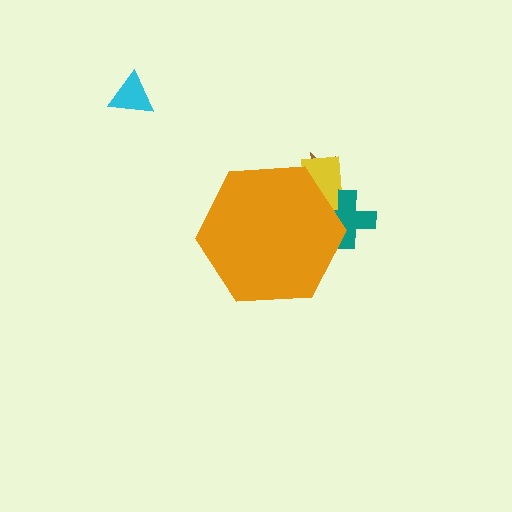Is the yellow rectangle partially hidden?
Yes, the yellow rectangle is partially hidden behind the orange hexagon.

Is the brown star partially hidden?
Yes, the brown star is partially hidden behind the orange hexagon.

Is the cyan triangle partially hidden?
No, the cyan triangle is fully visible.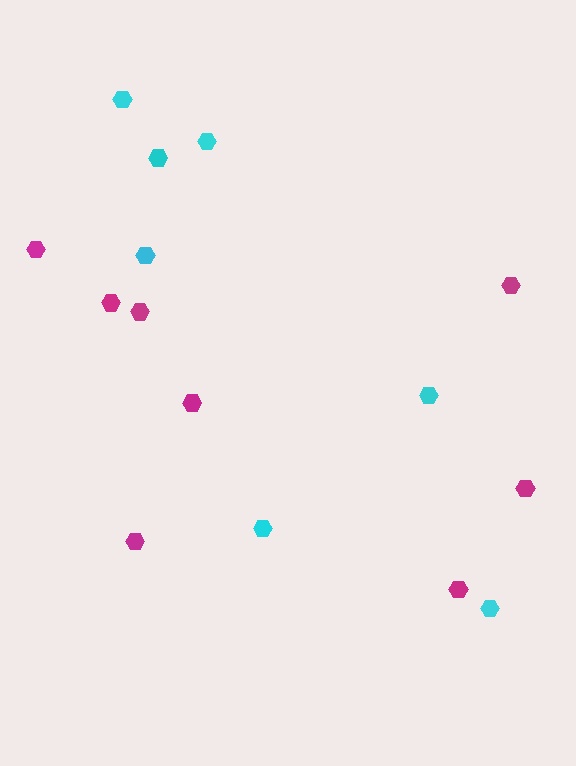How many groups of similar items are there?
There are 2 groups: one group of magenta hexagons (8) and one group of cyan hexagons (7).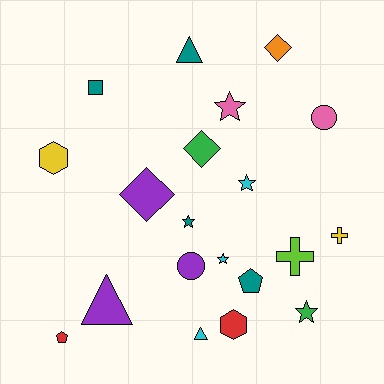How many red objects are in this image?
There are 2 red objects.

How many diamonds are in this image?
There are 3 diamonds.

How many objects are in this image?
There are 20 objects.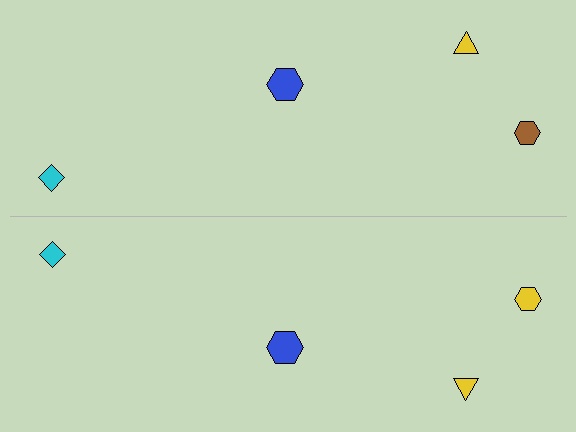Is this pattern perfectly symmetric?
No, the pattern is not perfectly symmetric. The yellow hexagon on the bottom side breaks the symmetry — its mirror counterpart is brown.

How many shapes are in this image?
There are 8 shapes in this image.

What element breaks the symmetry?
The yellow hexagon on the bottom side breaks the symmetry — its mirror counterpart is brown.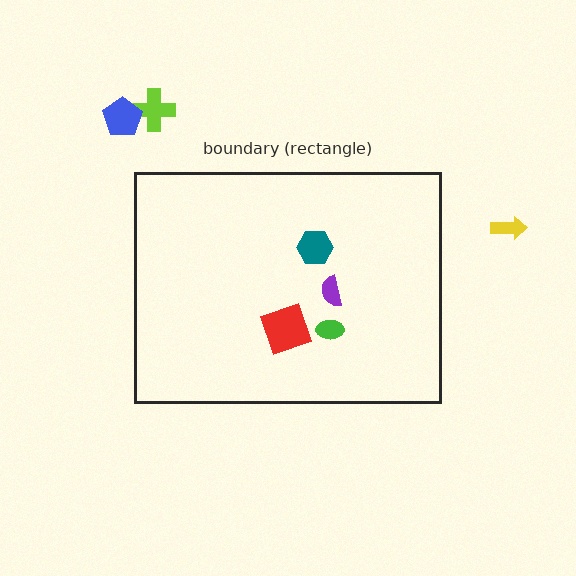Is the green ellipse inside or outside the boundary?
Inside.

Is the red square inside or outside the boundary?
Inside.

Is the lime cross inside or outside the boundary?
Outside.